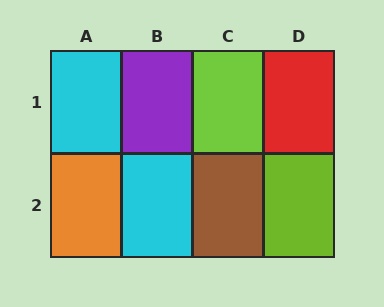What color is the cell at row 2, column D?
Lime.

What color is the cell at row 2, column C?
Brown.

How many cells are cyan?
2 cells are cyan.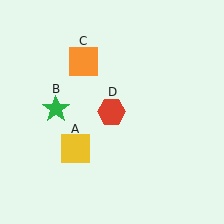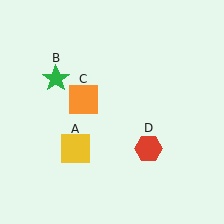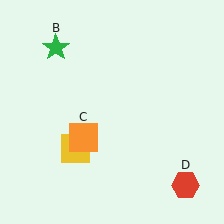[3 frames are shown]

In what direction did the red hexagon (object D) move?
The red hexagon (object D) moved down and to the right.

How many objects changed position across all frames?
3 objects changed position: green star (object B), orange square (object C), red hexagon (object D).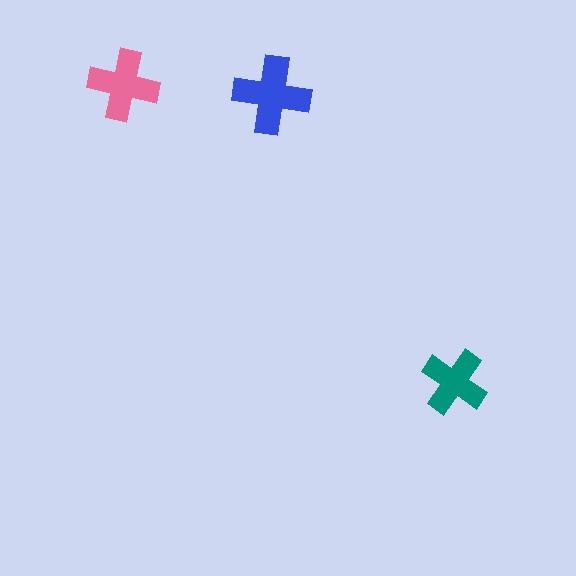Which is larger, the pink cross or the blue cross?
The blue one.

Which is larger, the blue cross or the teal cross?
The blue one.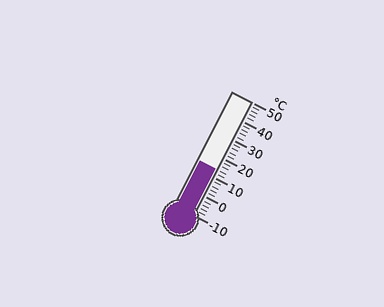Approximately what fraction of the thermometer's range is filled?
The thermometer is filled to approximately 40% of its range.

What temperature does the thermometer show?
The thermometer shows approximately 14°C.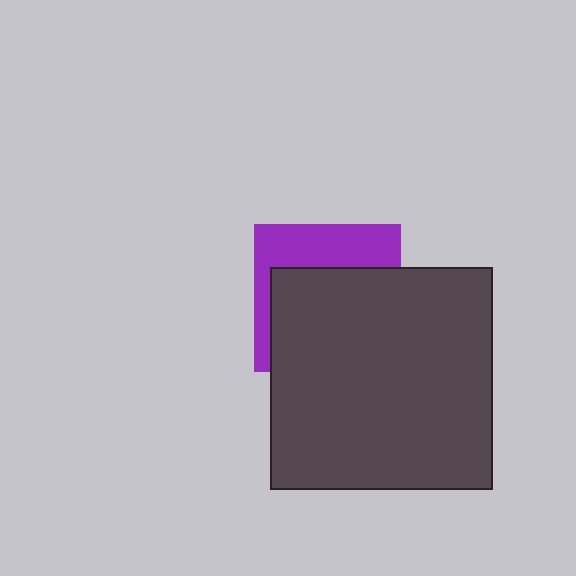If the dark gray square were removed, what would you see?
You would see the complete purple square.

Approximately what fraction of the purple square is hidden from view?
Roughly 63% of the purple square is hidden behind the dark gray square.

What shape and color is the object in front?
The object in front is a dark gray square.